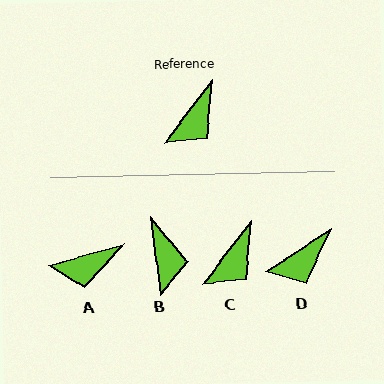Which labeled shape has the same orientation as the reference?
C.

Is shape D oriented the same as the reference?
No, it is off by about 20 degrees.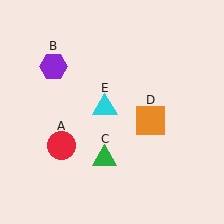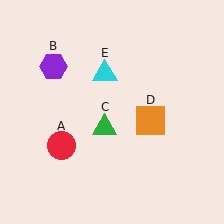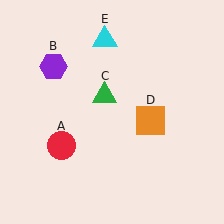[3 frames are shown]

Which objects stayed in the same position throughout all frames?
Red circle (object A) and purple hexagon (object B) and orange square (object D) remained stationary.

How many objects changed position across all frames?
2 objects changed position: green triangle (object C), cyan triangle (object E).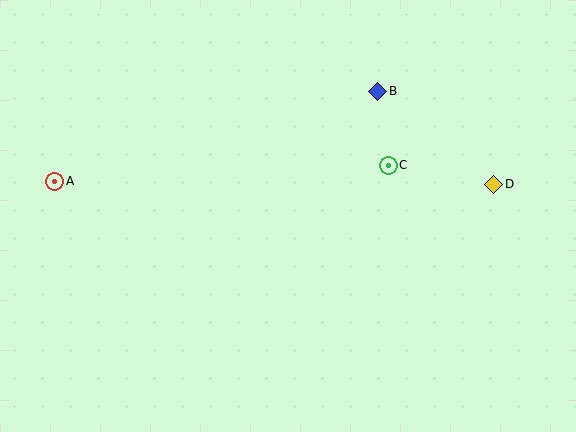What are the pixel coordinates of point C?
Point C is at (388, 165).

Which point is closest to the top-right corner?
Point D is closest to the top-right corner.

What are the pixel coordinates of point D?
Point D is at (494, 184).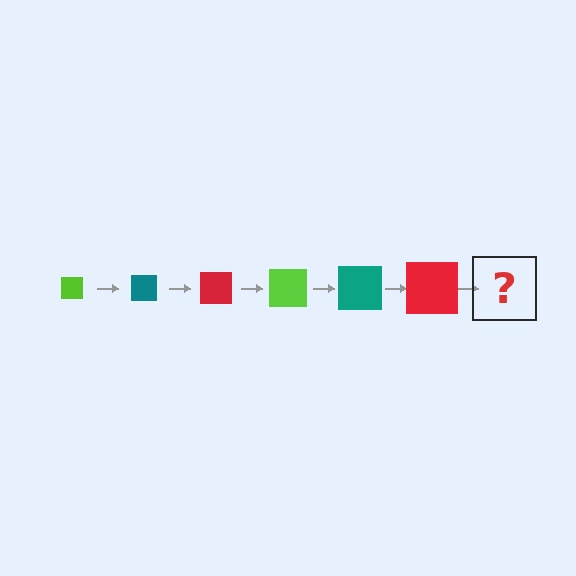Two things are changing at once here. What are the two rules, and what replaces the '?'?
The two rules are that the square grows larger each step and the color cycles through lime, teal, and red. The '?' should be a lime square, larger than the previous one.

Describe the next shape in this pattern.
It should be a lime square, larger than the previous one.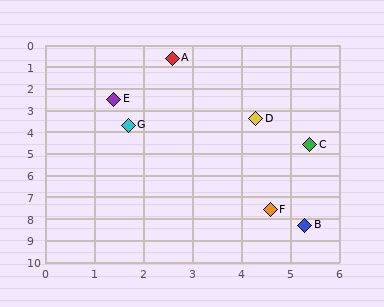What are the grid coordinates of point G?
Point G is at approximately (1.7, 3.7).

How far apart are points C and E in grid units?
Points C and E are about 4.5 grid units apart.